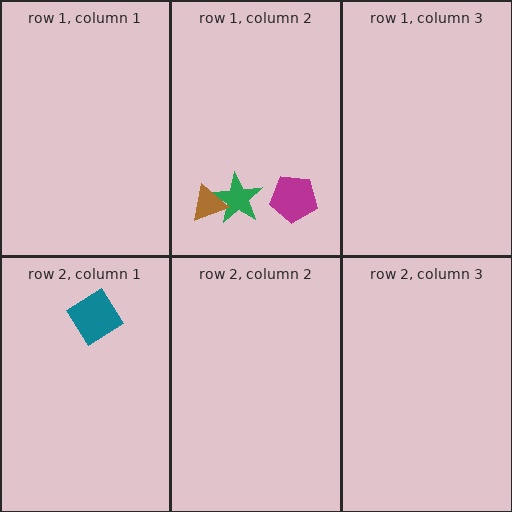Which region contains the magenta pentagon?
The row 1, column 2 region.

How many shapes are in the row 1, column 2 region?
3.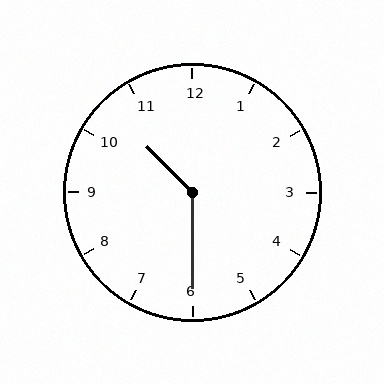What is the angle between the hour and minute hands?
Approximately 135 degrees.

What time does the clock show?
10:30.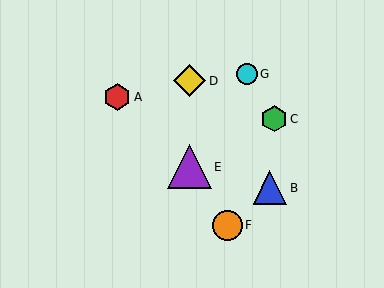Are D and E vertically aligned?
Yes, both are at x≈190.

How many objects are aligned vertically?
2 objects (D, E) are aligned vertically.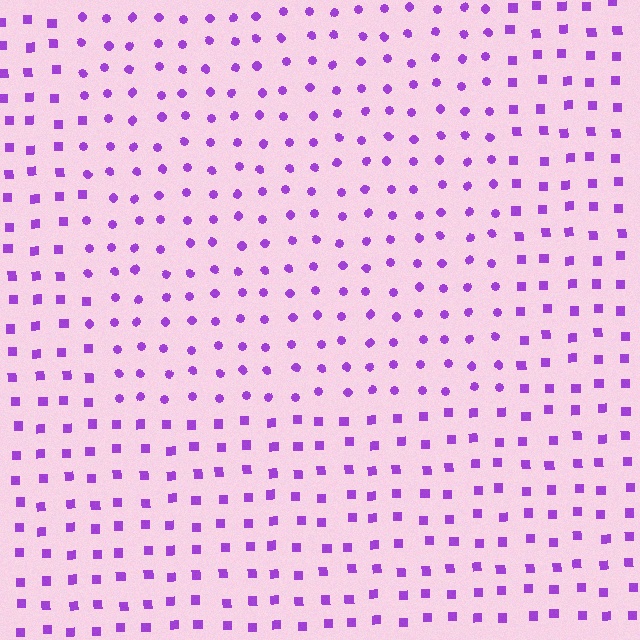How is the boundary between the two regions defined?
The boundary is defined by a change in element shape: circles inside vs. squares outside. All elements share the same color and spacing.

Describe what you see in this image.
The image is filled with small purple elements arranged in a uniform grid. A rectangle-shaped region contains circles, while the surrounding area contains squares. The boundary is defined purely by the change in element shape.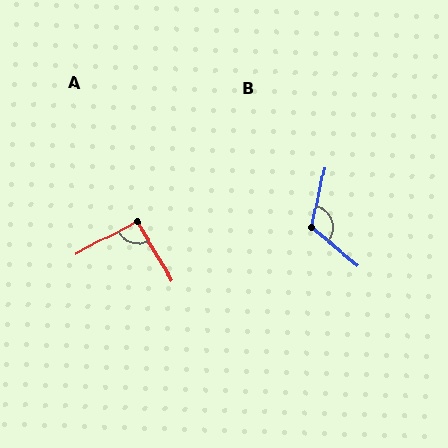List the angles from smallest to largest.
A (93°), B (117°).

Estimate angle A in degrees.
Approximately 93 degrees.